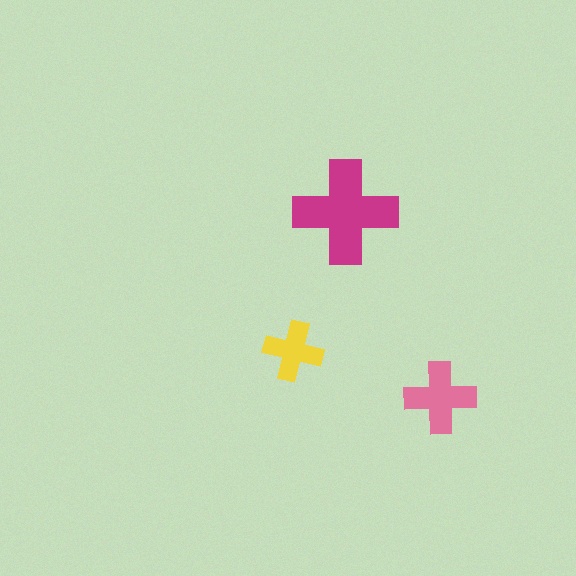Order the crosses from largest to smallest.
the magenta one, the pink one, the yellow one.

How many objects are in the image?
There are 3 objects in the image.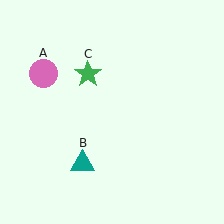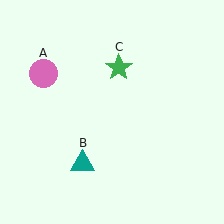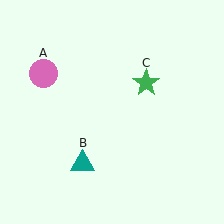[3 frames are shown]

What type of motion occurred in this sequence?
The green star (object C) rotated clockwise around the center of the scene.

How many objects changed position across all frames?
1 object changed position: green star (object C).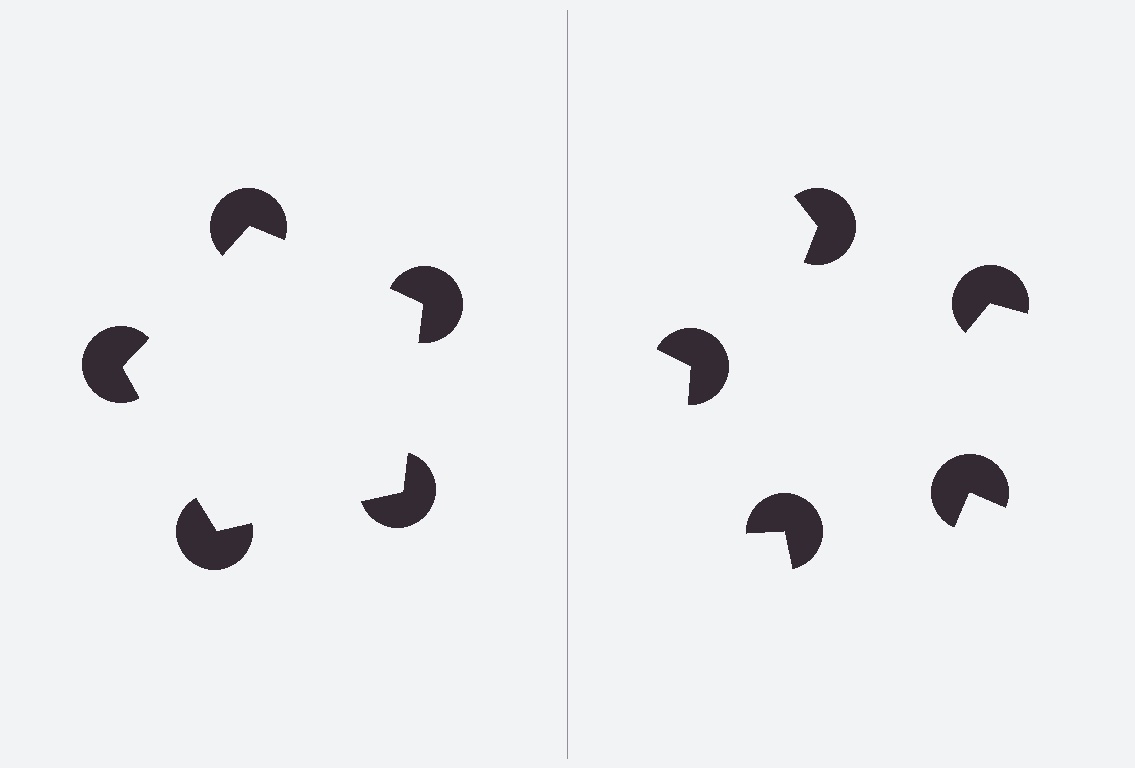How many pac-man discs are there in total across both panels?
10 — 5 on each side.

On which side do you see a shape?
An illusory pentagon appears on the left side. On the right side the wedge cuts are rotated, so no coherent shape forms.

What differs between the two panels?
The pac-man discs are positioned identically on both sides; only the wedge orientations differ. On the left they align to a pentagon; on the right they are misaligned.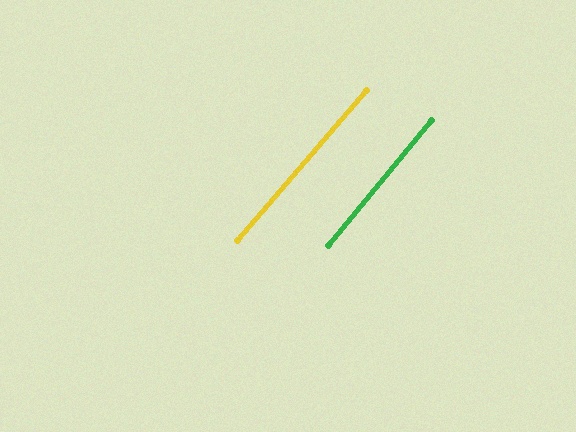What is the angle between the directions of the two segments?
Approximately 1 degree.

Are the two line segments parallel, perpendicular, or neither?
Parallel — their directions differ by only 1.5°.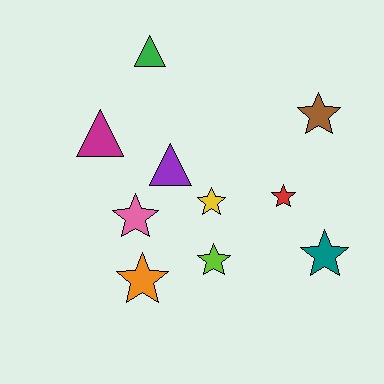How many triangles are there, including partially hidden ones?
There are 3 triangles.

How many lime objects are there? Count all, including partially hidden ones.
There is 1 lime object.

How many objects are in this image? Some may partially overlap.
There are 10 objects.